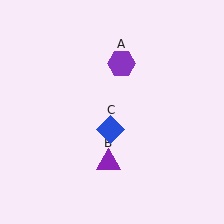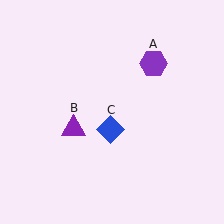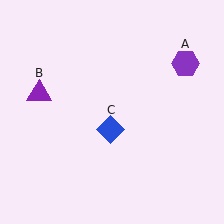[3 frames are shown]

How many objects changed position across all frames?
2 objects changed position: purple hexagon (object A), purple triangle (object B).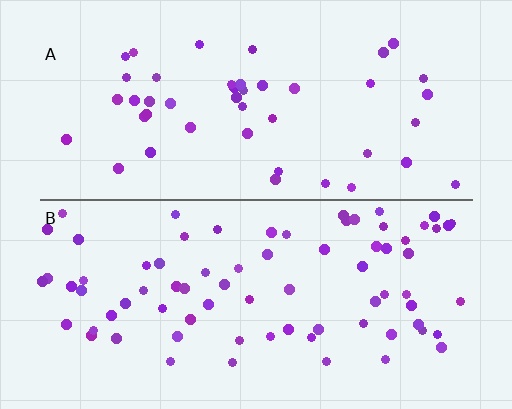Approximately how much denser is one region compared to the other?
Approximately 1.7× — region B over region A.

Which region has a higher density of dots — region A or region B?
B (the bottom).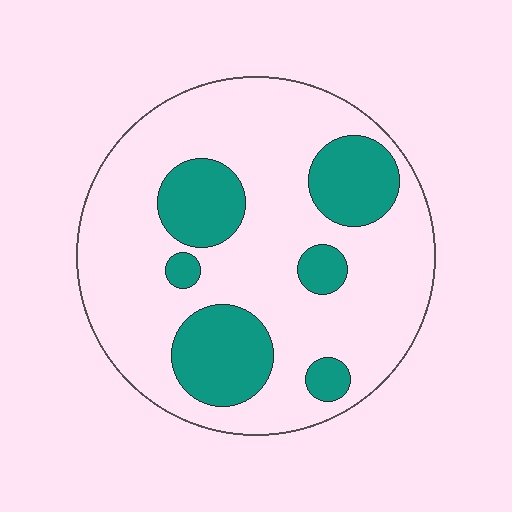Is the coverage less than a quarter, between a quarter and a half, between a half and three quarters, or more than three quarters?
Between a quarter and a half.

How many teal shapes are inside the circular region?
6.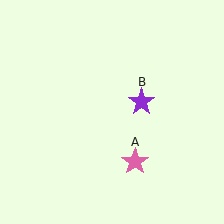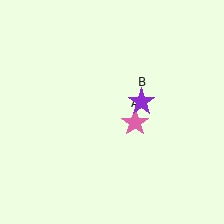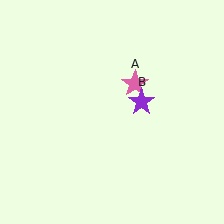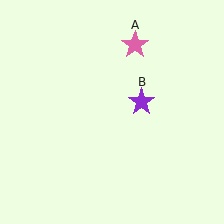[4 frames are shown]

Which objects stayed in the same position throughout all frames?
Purple star (object B) remained stationary.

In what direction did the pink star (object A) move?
The pink star (object A) moved up.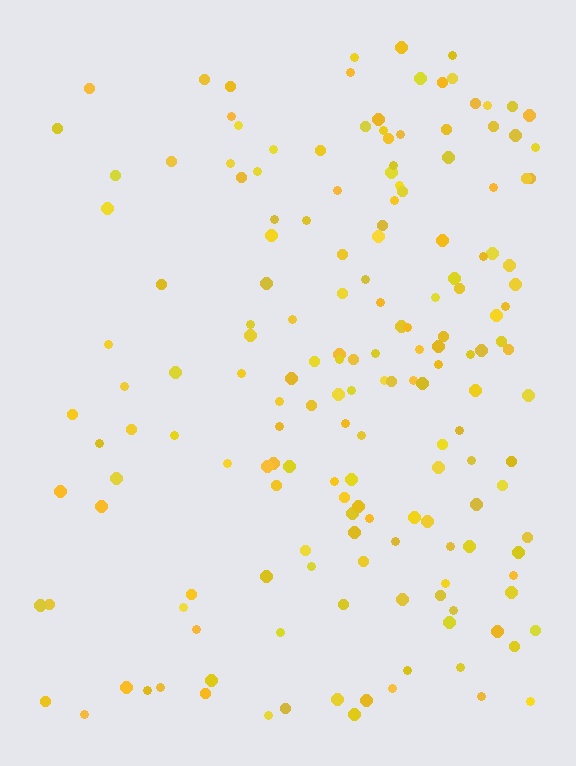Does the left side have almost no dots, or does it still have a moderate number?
Still a moderate number, just noticeably fewer than the right.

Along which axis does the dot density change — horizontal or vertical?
Horizontal.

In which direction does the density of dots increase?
From left to right, with the right side densest.